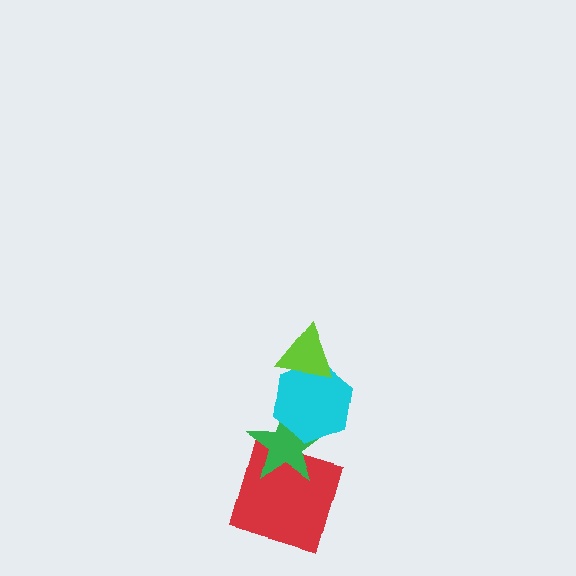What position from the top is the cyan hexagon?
The cyan hexagon is 2nd from the top.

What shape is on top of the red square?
The green star is on top of the red square.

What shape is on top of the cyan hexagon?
The lime triangle is on top of the cyan hexagon.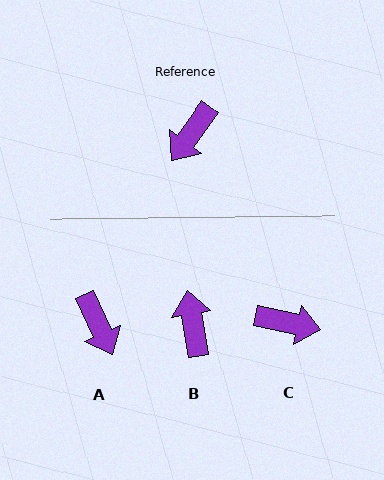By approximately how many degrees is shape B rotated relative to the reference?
Approximately 134 degrees clockwise.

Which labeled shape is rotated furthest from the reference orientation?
B, about 134 degrees away.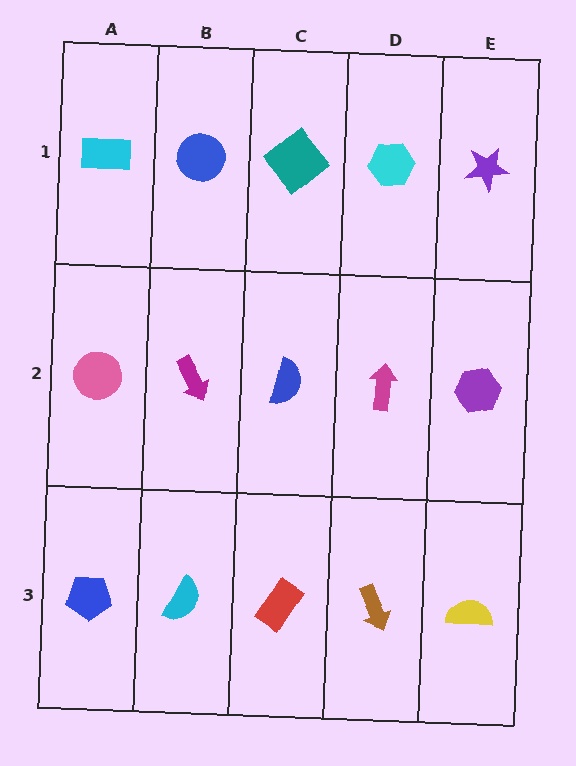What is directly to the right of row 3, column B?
A red rectangle.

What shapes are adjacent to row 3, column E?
A purple hexagon (row 2, column E), a brown arrow (row 3, column D).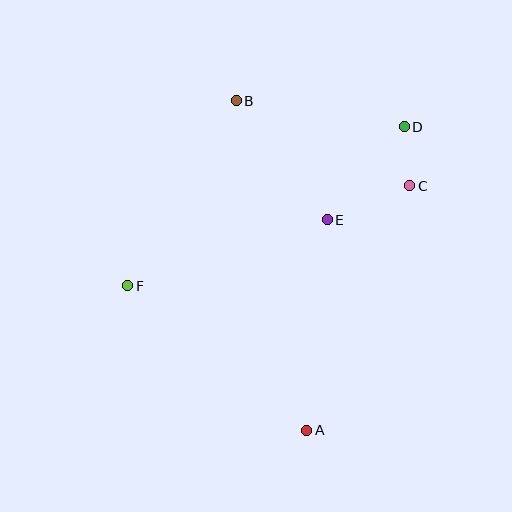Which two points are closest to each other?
Points C and D are closest to each other.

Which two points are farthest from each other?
Points A and B are farthest from each other.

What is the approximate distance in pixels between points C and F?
The distance between C and F is approximately 299 pixels.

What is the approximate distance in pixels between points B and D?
The distance between B and D is approximately 170 pixels.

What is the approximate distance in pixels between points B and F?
The distance between B and F is approximately 214 pixels.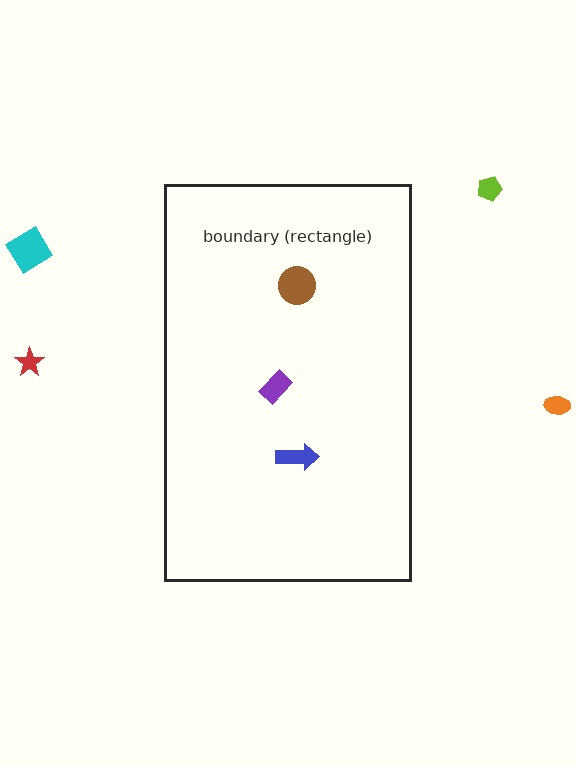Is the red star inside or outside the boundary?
Outside.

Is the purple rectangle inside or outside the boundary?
Inside.